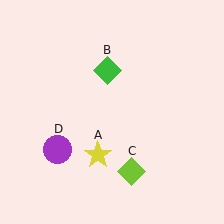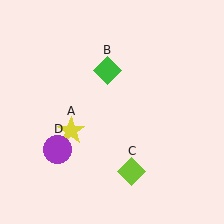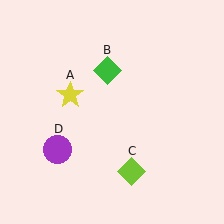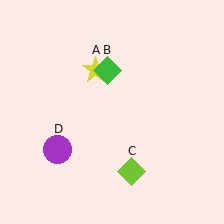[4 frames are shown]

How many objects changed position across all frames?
1 object changed position: yellow star (object A).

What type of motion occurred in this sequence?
The yellow star (object A) rotated clockwise around the center of the scene.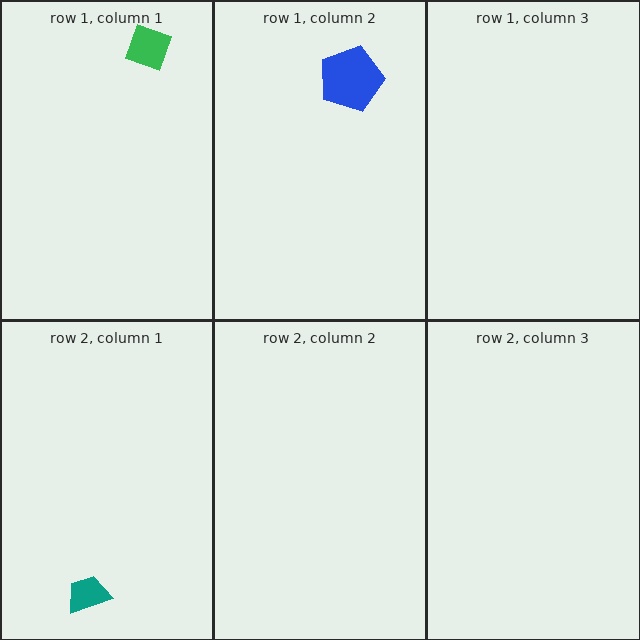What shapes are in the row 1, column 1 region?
The green diamond.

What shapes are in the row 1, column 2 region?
The blue pentagon.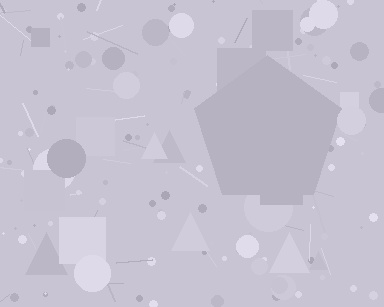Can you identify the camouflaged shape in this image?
The camouflaged shape is a pentagon.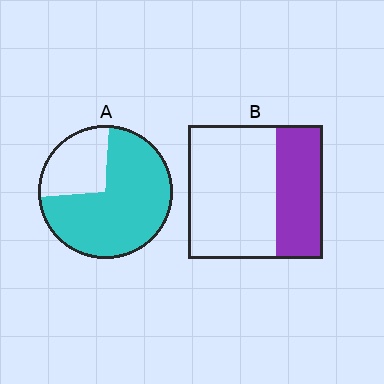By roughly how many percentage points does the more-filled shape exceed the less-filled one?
By roughly 40 percentage points (A over B).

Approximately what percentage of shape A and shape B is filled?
A is approximately 75% and B is approximately 35%.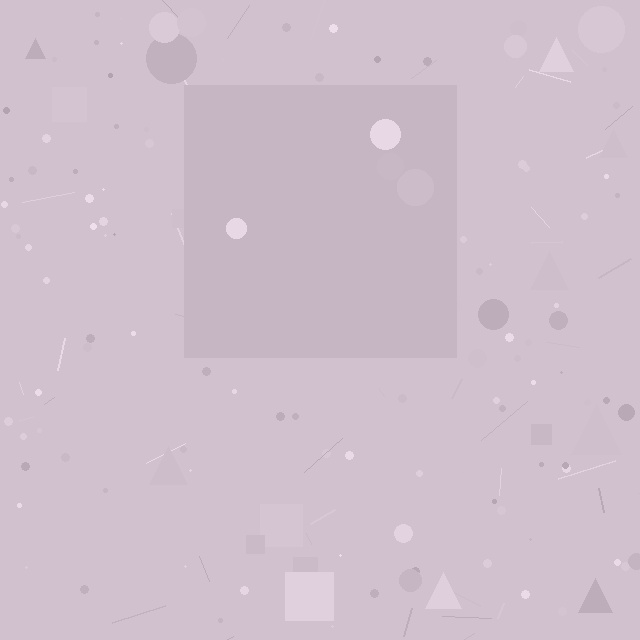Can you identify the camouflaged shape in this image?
The camouflaged shape is a square.